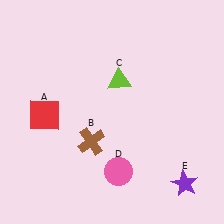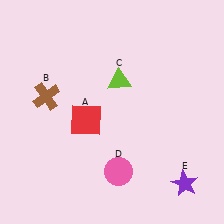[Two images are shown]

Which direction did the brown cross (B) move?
The brown cross (B) moved up.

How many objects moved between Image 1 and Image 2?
2 objects moved between the two images.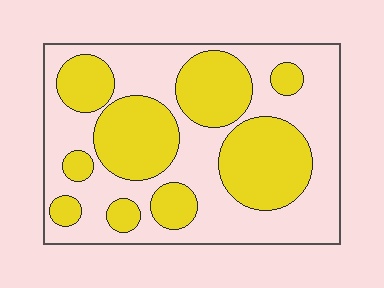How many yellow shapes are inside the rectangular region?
9.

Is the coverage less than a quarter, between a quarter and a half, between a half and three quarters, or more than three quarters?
Between a quarter and a half.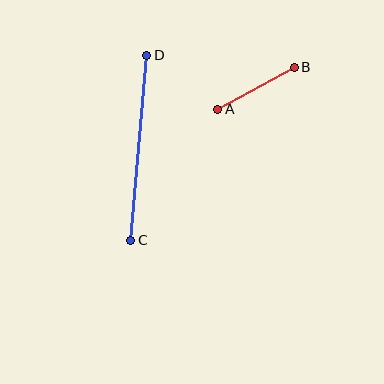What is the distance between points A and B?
The distance is approximately 87 pixels.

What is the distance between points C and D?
The distance is approximately 185 pixels.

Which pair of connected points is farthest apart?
Points C and D are farthest apart.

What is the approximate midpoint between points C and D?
The midpoint is at approximately (139, 148) pixels.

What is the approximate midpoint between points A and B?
The midpoint is at approximately (256, 88) pixels.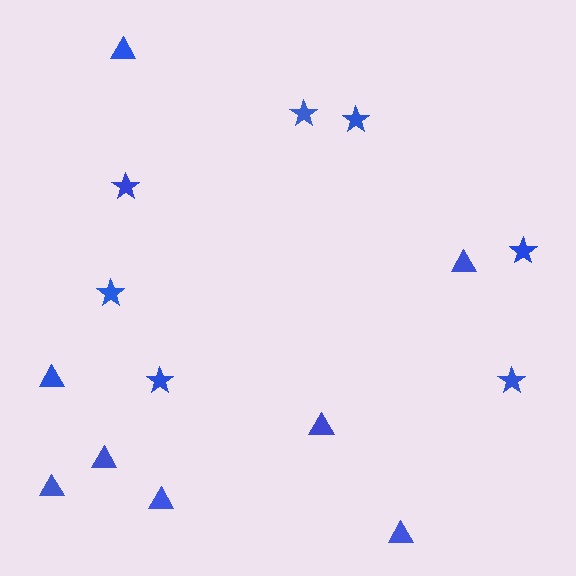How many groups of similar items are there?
There are 2 groups: one group of stars (7) and one group of triangles (8).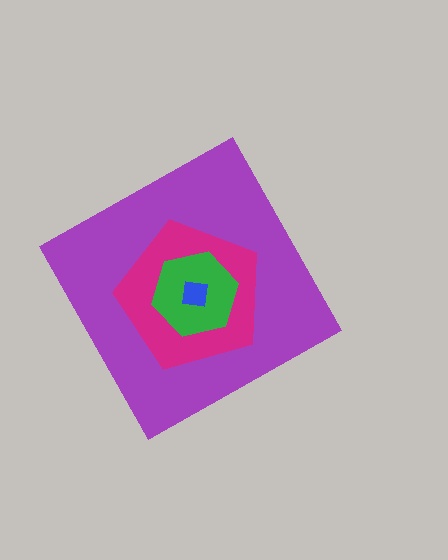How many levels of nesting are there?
4.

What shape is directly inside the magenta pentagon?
The green hexagon.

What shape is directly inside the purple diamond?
The magenta pentagon.